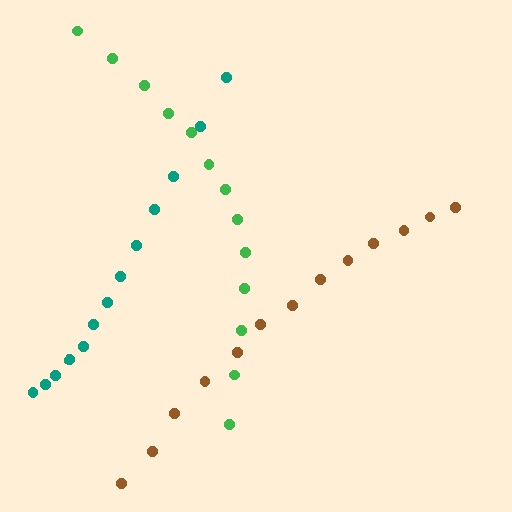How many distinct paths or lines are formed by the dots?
There are 3 distinct paths.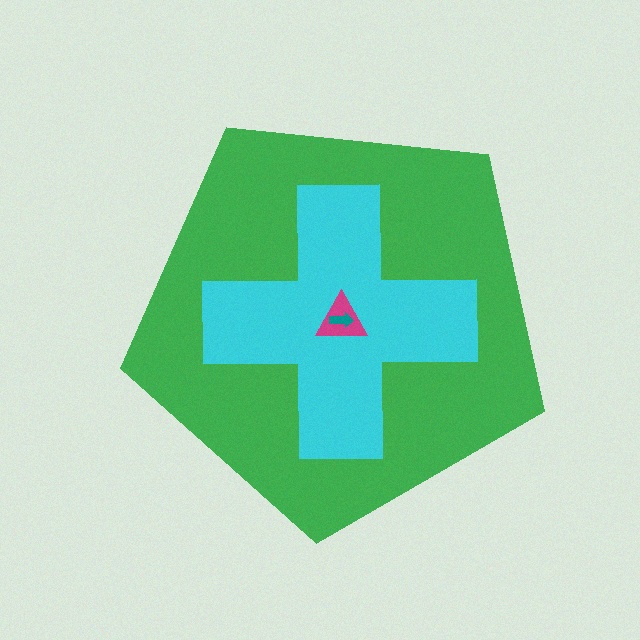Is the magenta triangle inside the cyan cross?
Yes.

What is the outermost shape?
The green pentagon.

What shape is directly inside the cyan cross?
The magenta triangle.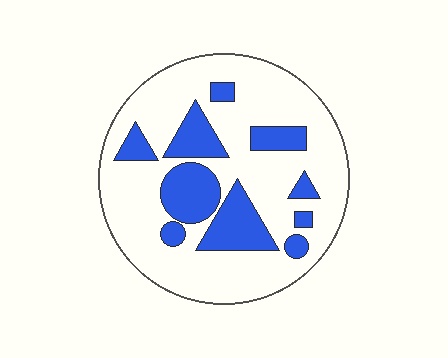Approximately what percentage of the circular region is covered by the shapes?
Approximately 25%.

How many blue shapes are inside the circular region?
10.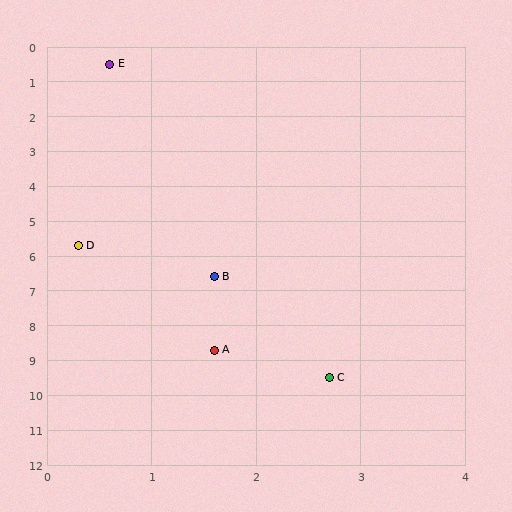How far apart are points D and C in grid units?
Points D and C are about 4.5 grid units apart.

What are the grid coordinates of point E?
Point E is at approximately (0.6, 0.5).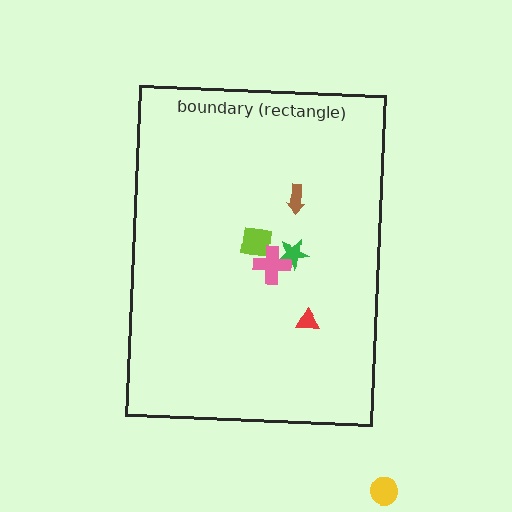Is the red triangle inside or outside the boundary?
Inside.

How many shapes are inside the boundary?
5 inside, 1 outside.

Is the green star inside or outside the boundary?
Inside.